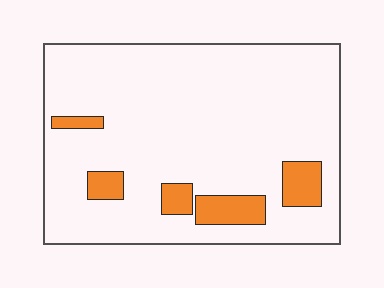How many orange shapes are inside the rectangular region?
5.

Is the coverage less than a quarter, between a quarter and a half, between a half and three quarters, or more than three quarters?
Less than a quarter.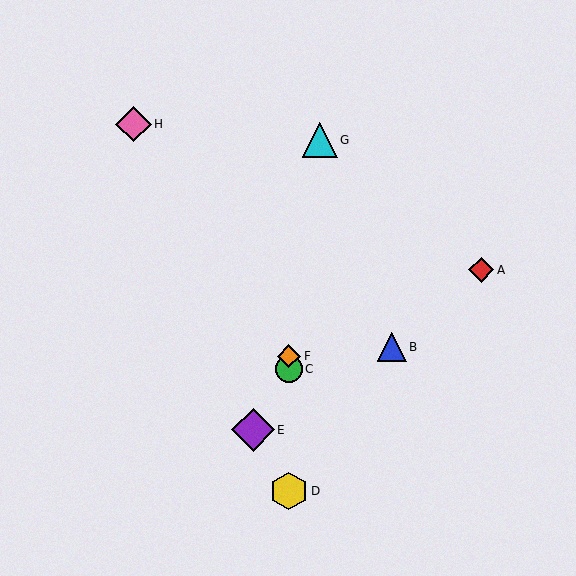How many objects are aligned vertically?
3 objects (C, D, F) are aligned vertically.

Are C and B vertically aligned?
No, C is at x≈289 and B is at x≈392.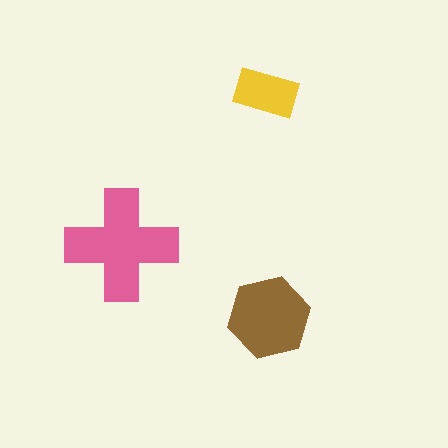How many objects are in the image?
There are 3 objects in the image.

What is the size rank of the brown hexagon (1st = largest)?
2nd.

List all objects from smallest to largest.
The yellow rectangle, the brown hexagon, the pink cross.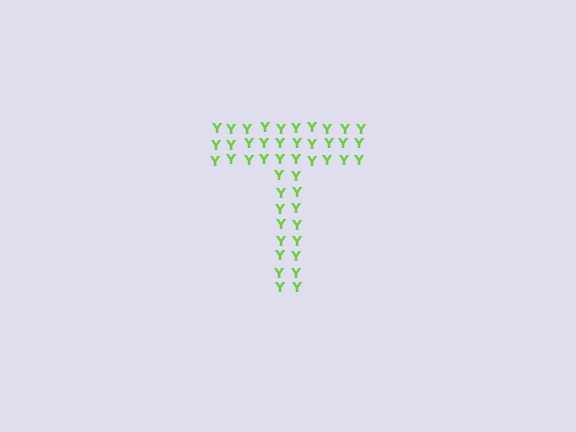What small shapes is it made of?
It is made of small letter Y's.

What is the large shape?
The large shape is the letter T.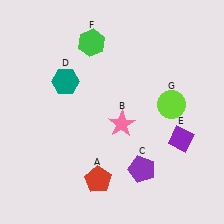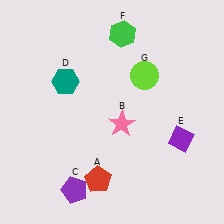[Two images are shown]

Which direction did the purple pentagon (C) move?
The purple pentagon (C) moved left.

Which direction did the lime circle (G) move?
The lime circle (G) moved up.